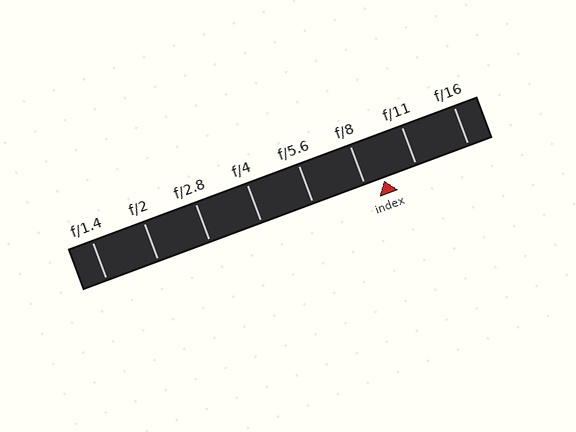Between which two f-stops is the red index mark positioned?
The index mark is between f/8 and f/11.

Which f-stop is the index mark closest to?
The index mark is closest to f/8.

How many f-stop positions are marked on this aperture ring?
There are 8 f-stop positions marked.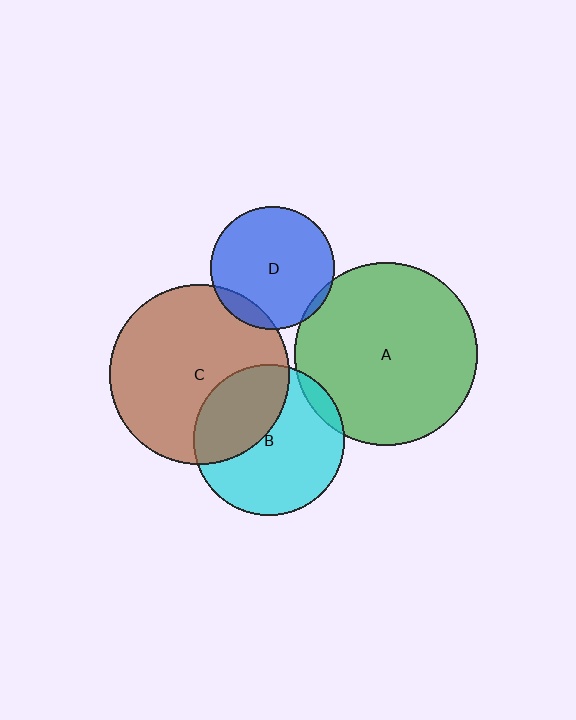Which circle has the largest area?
Circle A (green).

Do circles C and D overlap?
Yes.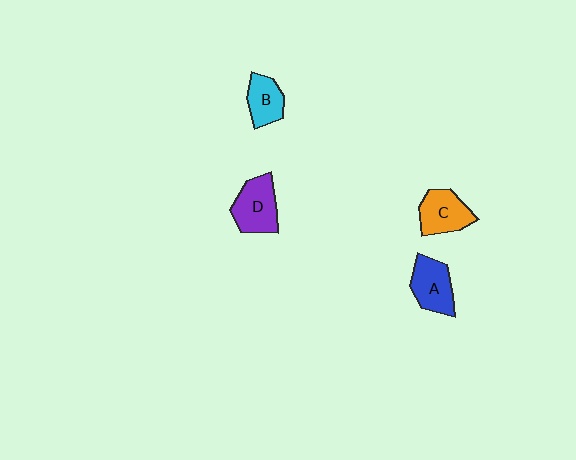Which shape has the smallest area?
Shape B (cyan).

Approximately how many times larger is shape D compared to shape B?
Approximately 1.4 times.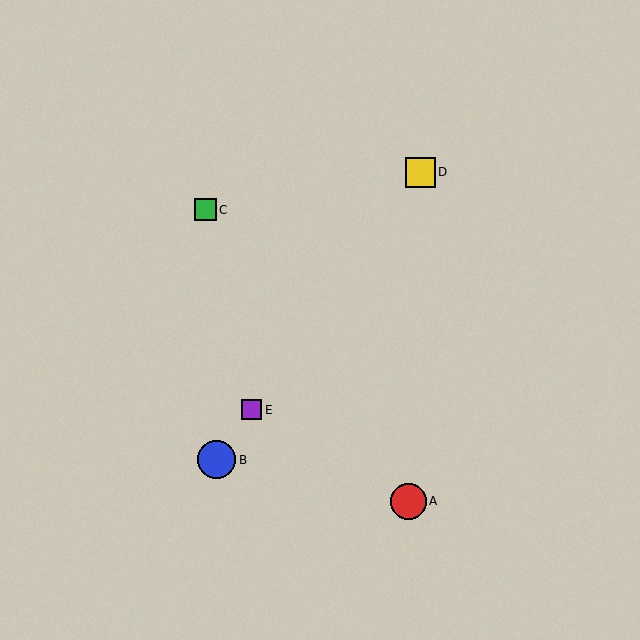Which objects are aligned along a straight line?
Objects B, D, E are aligned along a straight line.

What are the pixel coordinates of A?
Object A is at (408, 501).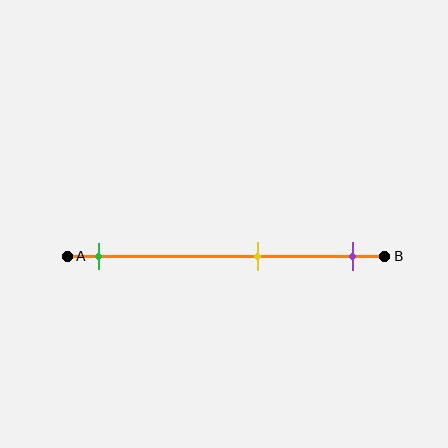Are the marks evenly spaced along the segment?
No, the marks are not evenly spaced.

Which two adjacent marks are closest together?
The yellow and purple marks are the closest adjacent pair.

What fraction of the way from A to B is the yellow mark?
The yellow mark is approximately 60% (0.6) of the way from A to B.